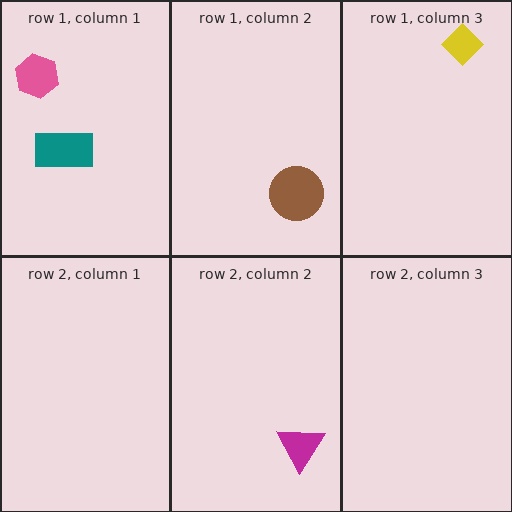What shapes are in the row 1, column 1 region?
The teal rectangle, the pink hexagon.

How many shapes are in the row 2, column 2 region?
1.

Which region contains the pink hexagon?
The row 1, column 1 region.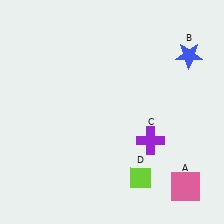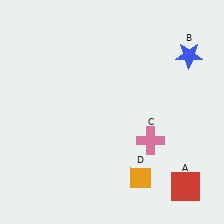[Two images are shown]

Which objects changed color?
A changed from pink to red. C changed from purple to pink. D changed from lime to orange.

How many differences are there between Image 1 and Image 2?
There are 3 differences between the two images.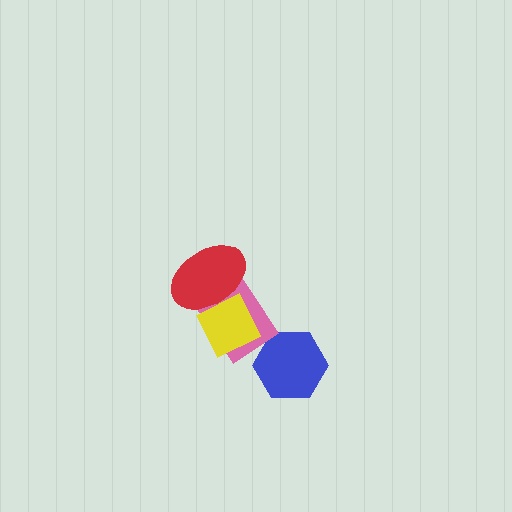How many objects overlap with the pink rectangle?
2 objects overlap with the pink rectangle.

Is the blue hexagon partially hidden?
No, no other shape covers it.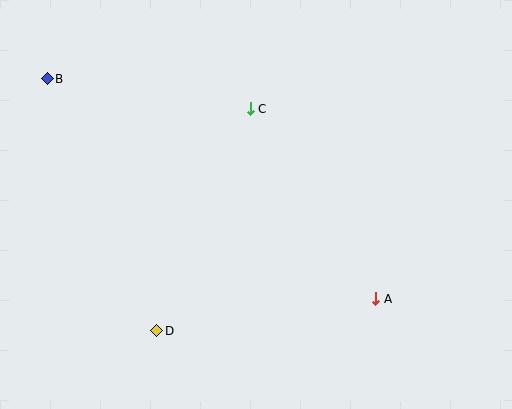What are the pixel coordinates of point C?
Point C is at (250, 109).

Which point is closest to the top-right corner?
Point C is closest to the top-right corner.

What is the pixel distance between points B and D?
The distance between B and D is 275 pixels.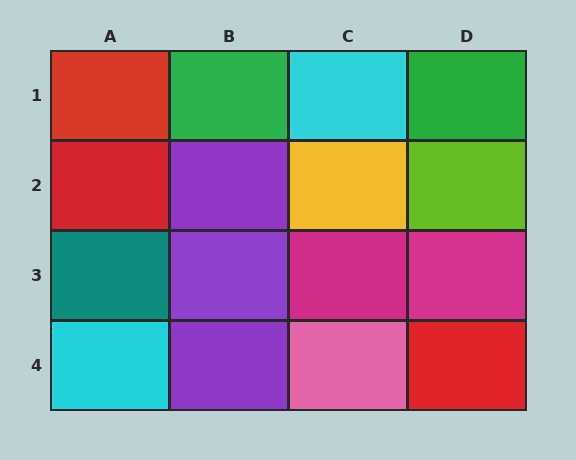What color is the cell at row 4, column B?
Purple.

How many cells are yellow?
1 cell is yellow.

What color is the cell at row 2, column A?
Red.